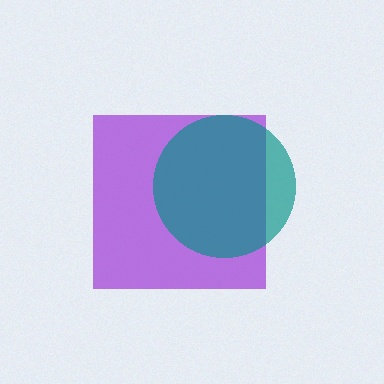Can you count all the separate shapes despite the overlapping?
Yes, there are 2 separate shapes.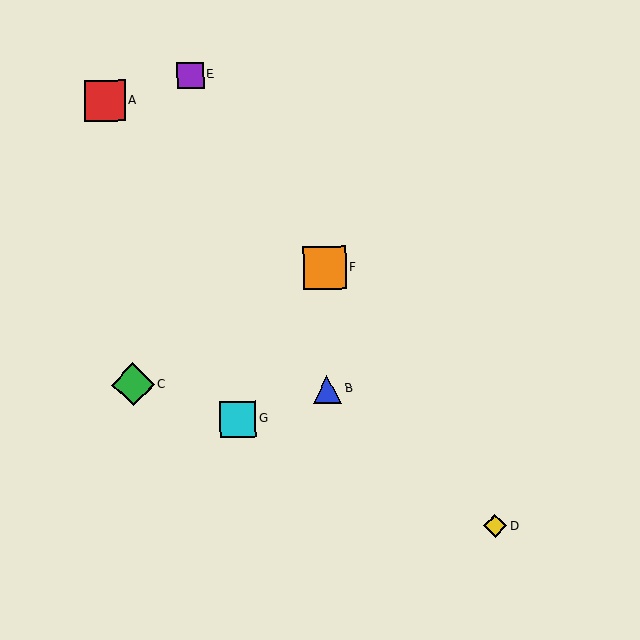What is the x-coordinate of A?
Object A is at x≈105.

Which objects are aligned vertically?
Objects B, F are aligned vertically.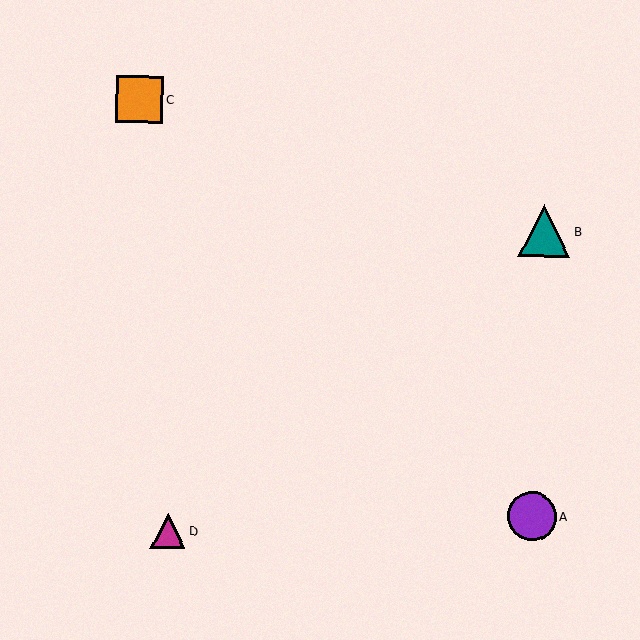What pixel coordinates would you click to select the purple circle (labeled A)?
Click at (532, 516) to select the purple circle A.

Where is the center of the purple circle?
The center of the purple circle is at (532, 516).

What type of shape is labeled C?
Shape C is an orange square.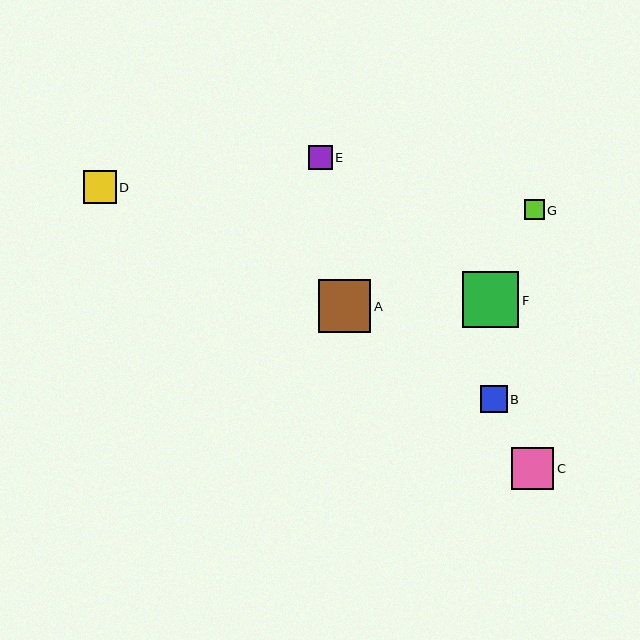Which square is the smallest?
Square G is the smallest with a size of approximately 20 pixels.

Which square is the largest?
Square F is the largest with a size of approximately 56 pixels.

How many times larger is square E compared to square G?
Square E is approximately 1.2 times the size of square G.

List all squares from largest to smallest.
From largest to smallest: F, A, C, D, B, E, G.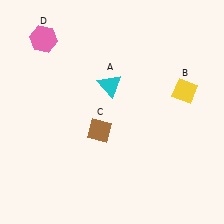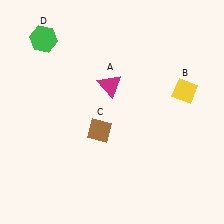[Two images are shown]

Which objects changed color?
A changed from cyan to magenta. D changed from pink to green.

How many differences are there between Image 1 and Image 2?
There are 2 differences between the two images.